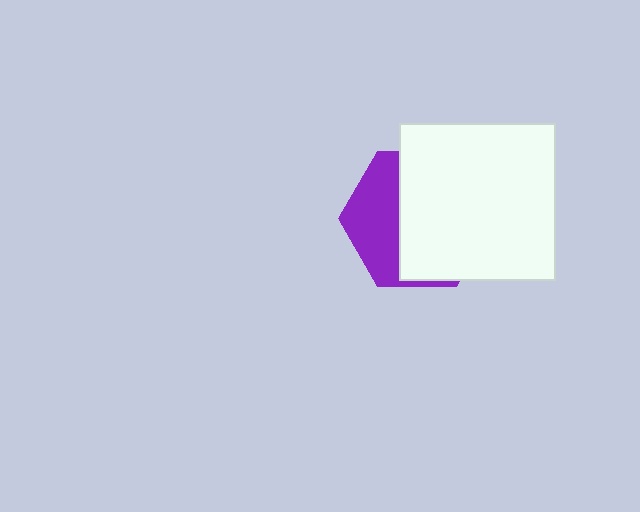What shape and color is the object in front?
The object in front is a white square.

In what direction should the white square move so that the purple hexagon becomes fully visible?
The white square should move right. That is the shortest direction to clear the overlap and leave the purple hexagon fully visible.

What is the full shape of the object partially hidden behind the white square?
The partially hidden object is a purple hexagon.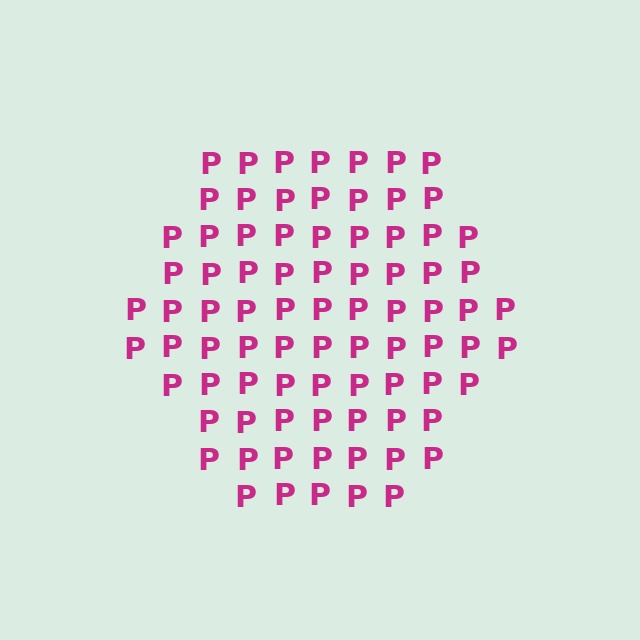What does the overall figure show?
The overall figure shows a hexagon.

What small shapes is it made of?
It is made of small letter P's.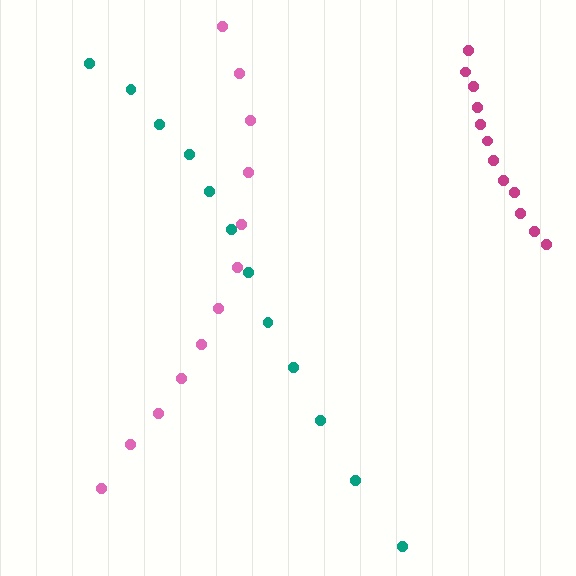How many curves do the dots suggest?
There are 3 distinct paths.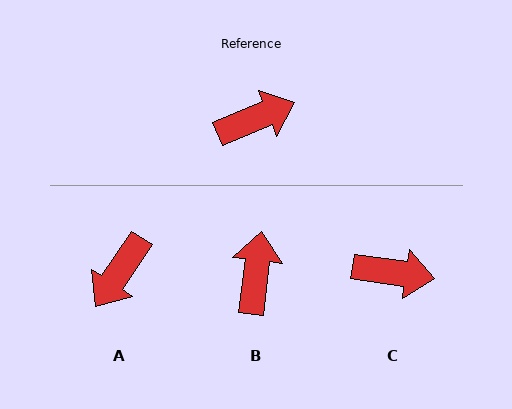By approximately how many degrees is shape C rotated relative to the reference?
Approximately 30 degrees clockwise.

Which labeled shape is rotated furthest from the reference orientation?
A, about 146 degrees away.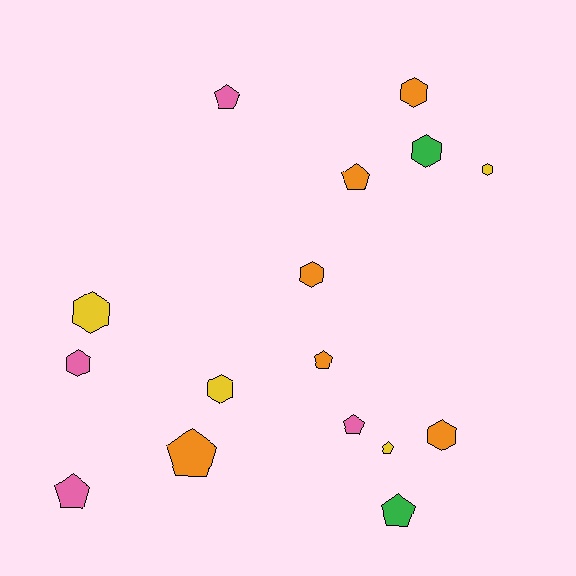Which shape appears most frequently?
Pentagon, with 8 objects.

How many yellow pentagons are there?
There is 1 yellow pentagon.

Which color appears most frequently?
Orange, with 6 objects.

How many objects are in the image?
There are 16 objects.